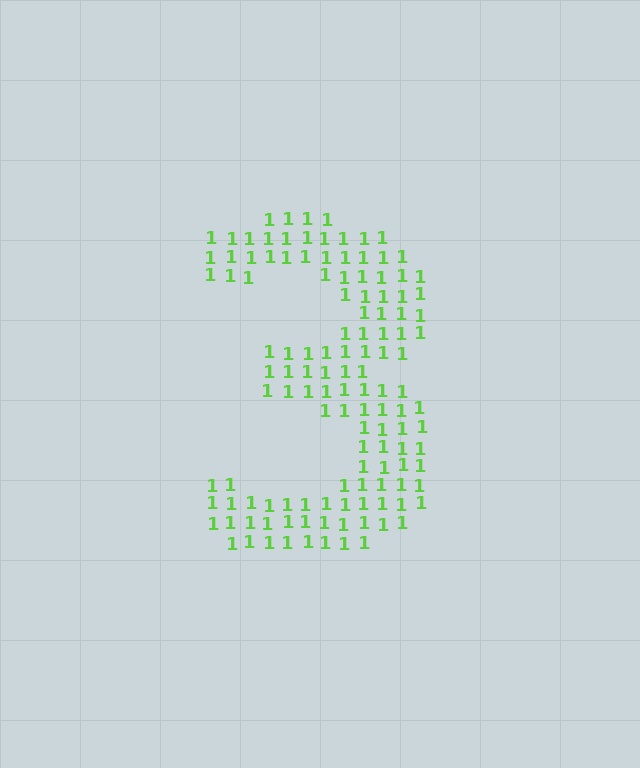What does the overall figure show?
The overall figure shows the digit 3.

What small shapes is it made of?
It is made of small digit 1's.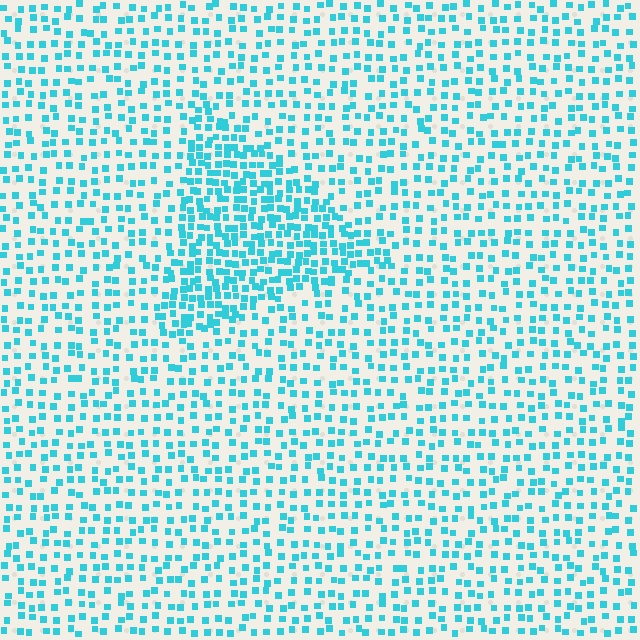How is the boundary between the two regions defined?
The boundary is defined by a change in element density (approximately 2.0x ratio). All elements are the same color, size, and shape.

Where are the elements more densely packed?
The elements are more densely packed inside the triangle boundary.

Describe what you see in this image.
The image contains small cyan elements arranged at two different densities. A triangle-shaped region is visible where the elements are more densely packed than the surrounding area.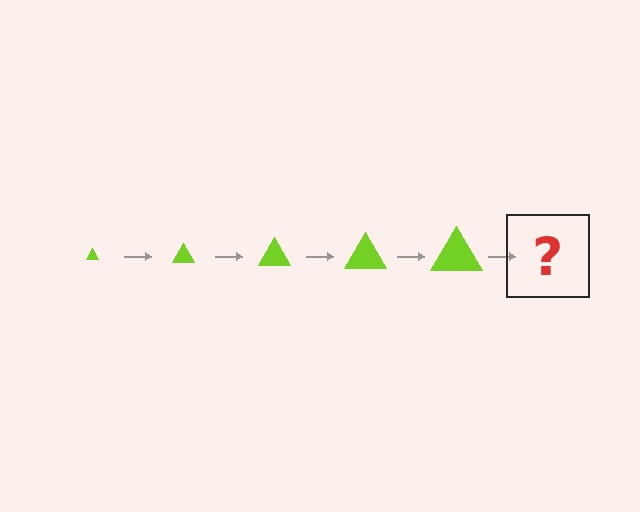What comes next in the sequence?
The next element should be a lime triangle, larger than the previous one.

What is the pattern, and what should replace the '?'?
The pattern is that the triangle gets progressively larger each step. The '?' should be a lime triangle, larger than the previous one.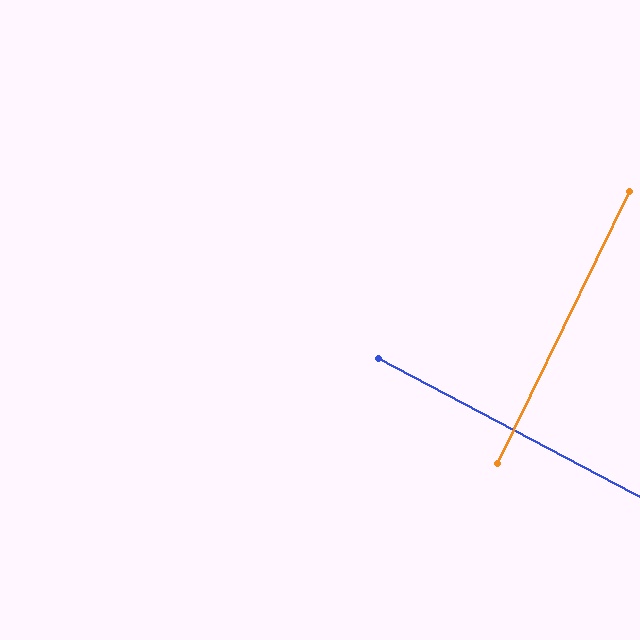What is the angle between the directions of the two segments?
Approximately 88 degrees.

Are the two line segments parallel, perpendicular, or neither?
Perpendicular — they meet at approximately 88°.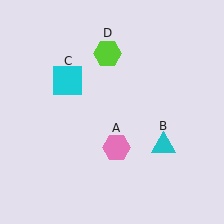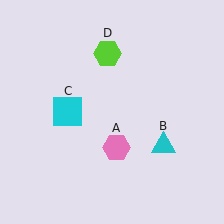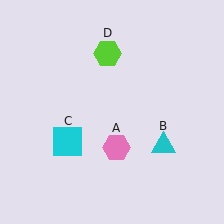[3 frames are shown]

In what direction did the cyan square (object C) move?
The cyan square (object C) moved down.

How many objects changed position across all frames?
1 object changed position: cyan square (object C).